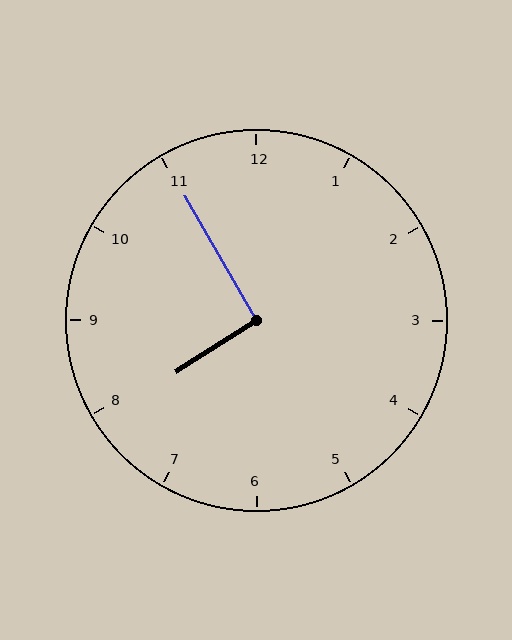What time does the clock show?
7:55.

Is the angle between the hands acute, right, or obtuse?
It is right.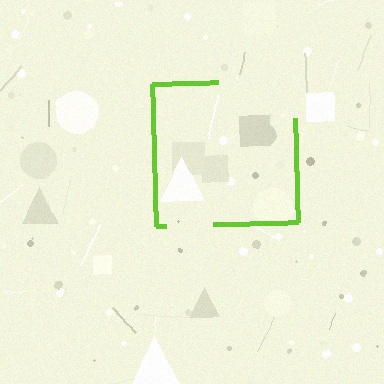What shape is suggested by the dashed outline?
The dashed outline suggests a square.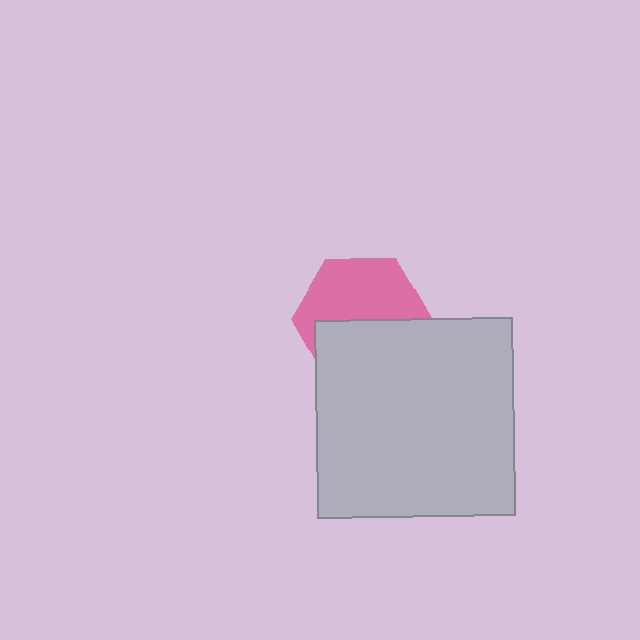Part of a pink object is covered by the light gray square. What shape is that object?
It is a hexagon.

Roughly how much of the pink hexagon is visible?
About half of it is visible (roughly 53%).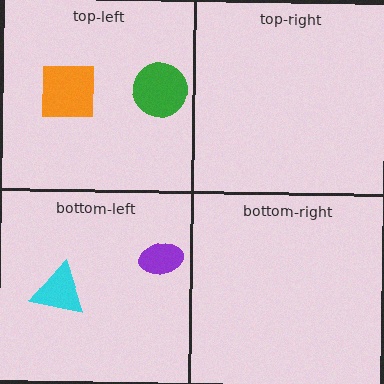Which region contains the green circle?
The top-left region.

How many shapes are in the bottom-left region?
2.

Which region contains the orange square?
The top-left region.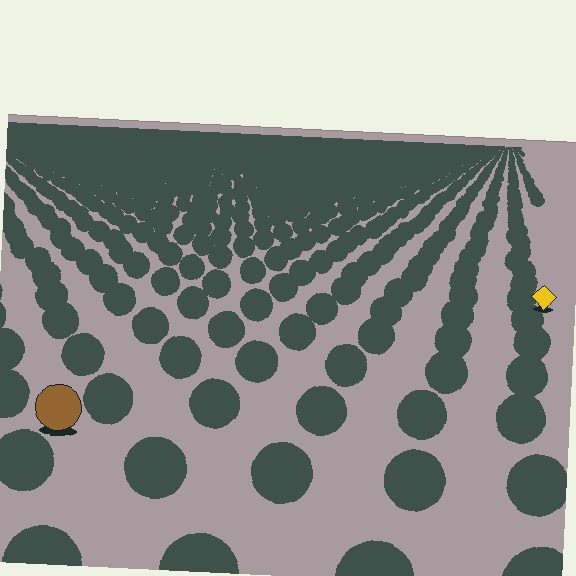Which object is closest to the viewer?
The brown circle is closest. The texture marks near it are larger and more spread out.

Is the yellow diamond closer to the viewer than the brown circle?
No. The brown circle is closer — you can tell from the texture gradient: the ground texture is coarser near it.